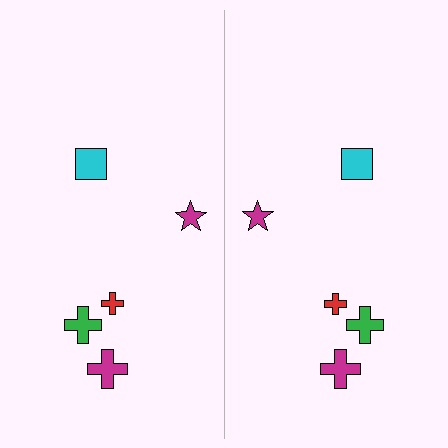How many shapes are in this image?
There are 10 shapes in this image.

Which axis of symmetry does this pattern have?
The pattern has a vertical axis of symmetry running through the center of the image.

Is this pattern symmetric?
Yes, this pattern has bilateral (reflection) symmetry.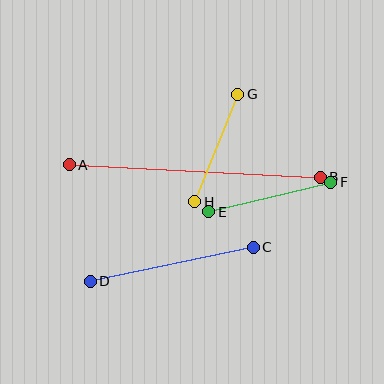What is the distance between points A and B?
The distance is approximately 252 pixels.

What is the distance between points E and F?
The distance is approximately 126 pixels.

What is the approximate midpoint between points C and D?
The midpoint is at approximately (172, 264) pixels.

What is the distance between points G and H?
The distance is approximately 116 pixels.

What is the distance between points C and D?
The distance is approximately 166 pixels.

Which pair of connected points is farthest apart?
Points A and B are farthest apart.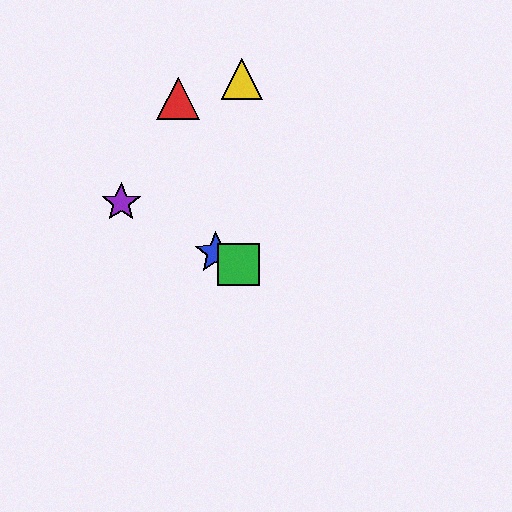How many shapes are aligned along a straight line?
3 shapes (the blue star, the green square, the purple star) are aligned along a straight line.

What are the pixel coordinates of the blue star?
The blue star is at (216, 253).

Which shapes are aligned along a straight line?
The blue star, the green square, the purple star are aligned along a straight line.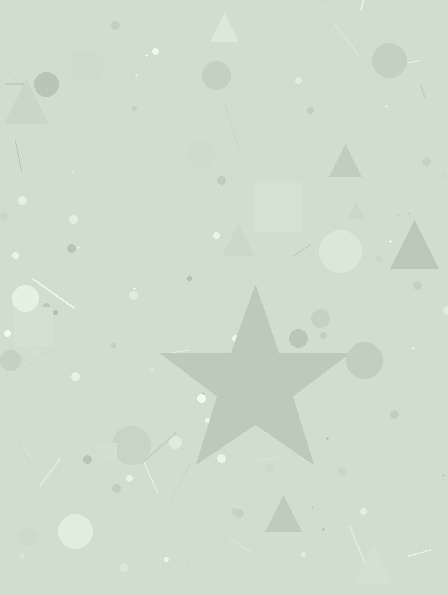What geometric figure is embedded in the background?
A star is embedded in the background.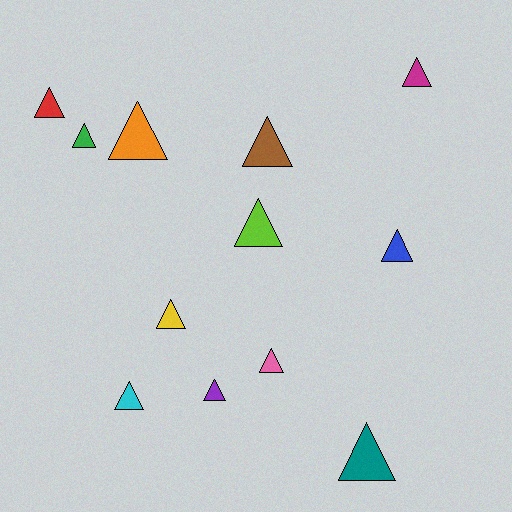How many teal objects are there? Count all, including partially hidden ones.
There is 1 teal object.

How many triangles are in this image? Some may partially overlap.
There are 12 triangles.